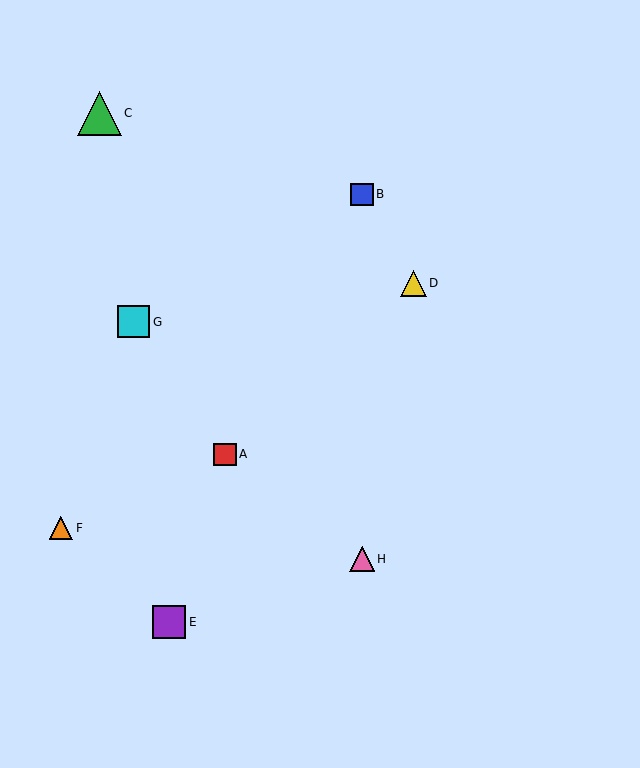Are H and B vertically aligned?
Yes, both are at x≈362.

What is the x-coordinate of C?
Object C is at x≈100.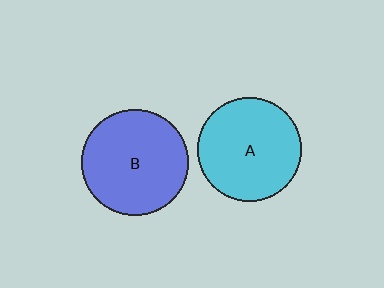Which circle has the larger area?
Circle B (blue).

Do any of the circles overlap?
No, none of the circles overlap.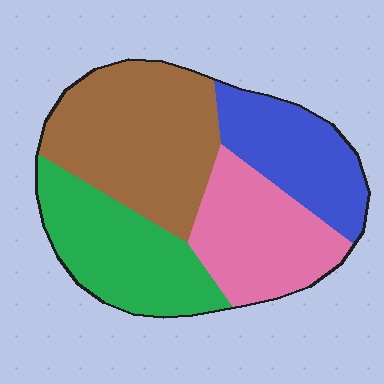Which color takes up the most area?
Brown, at roughly 35%.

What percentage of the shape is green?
Green takes up between a sixth and a third of the shape.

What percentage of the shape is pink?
Pink covers about 25% of the shape.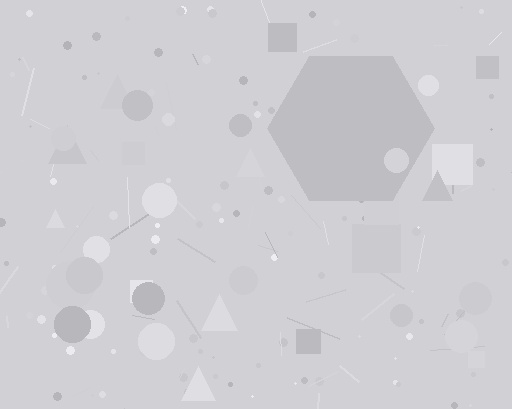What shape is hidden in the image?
A hexagon is hidden in the image.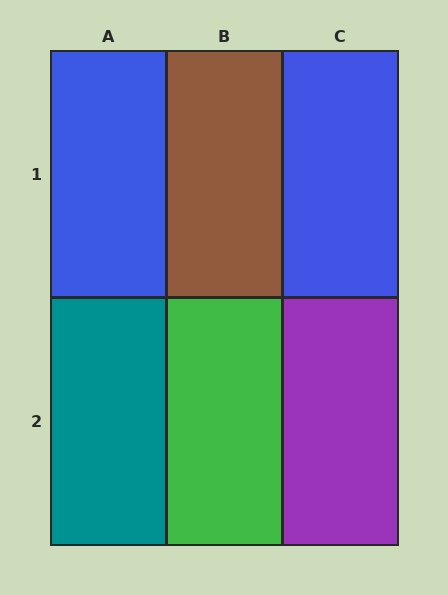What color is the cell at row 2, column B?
Green.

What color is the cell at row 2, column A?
Teal.